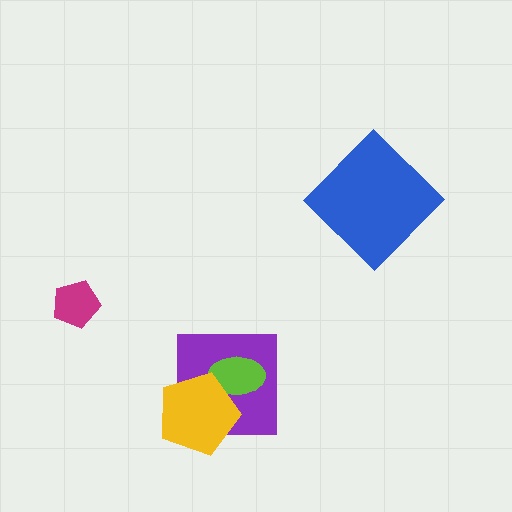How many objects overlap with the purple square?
2 objects overlap with the purple square.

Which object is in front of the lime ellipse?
The yellow pentagon is in front of the lime ellipse.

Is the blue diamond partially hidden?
No, no other shape covers it.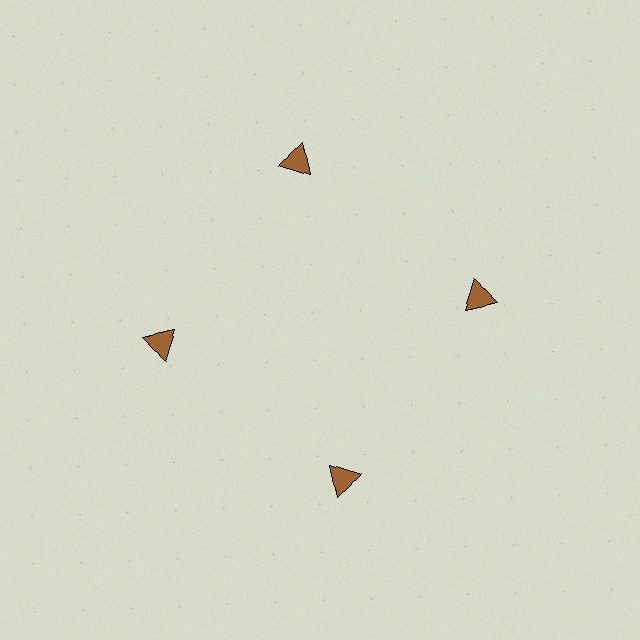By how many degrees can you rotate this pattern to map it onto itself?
The pattern maps onto itself every 90 degrees of rotation.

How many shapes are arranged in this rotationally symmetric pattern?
There are 4 shapes, arranged in 4 groups of 1.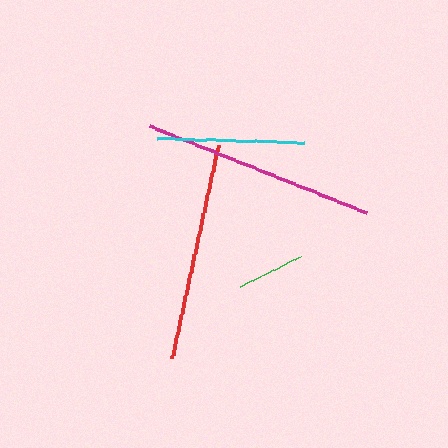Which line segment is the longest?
The magenta line is the longest at approximately 234 pixels.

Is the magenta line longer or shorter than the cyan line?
The magenta line is longer than the cyan line.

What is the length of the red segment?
The red segment is approximately 218 pixels long.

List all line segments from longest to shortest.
From longest to shortest: magenta, red, cyan, green.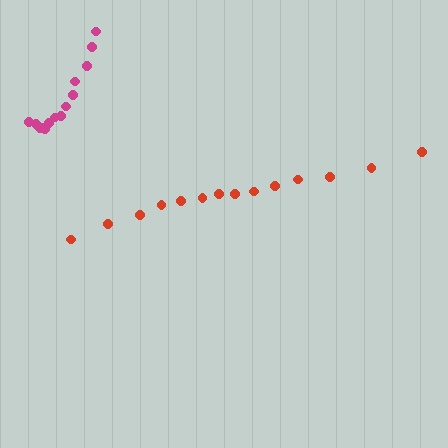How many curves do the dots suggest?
There are 2 distinct paths.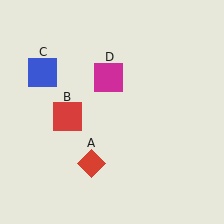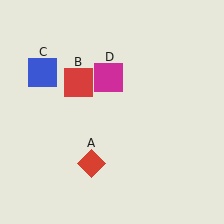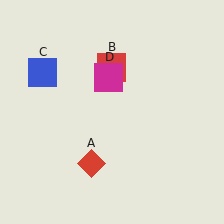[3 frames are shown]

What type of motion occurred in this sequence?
The red square (object B) rotated clockwise around the center of the scene.